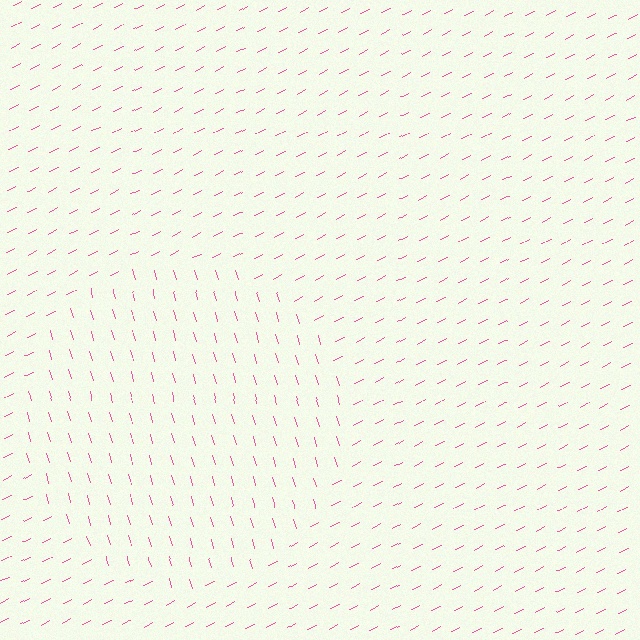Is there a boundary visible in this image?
Yes, there is a texture boundary formed by a change in line orientation.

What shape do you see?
I see a circle.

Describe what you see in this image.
The image is filled with small pink line segments. A circle region in the image has lines oriented differently from the surrounding lines, creating a visible texture boundary.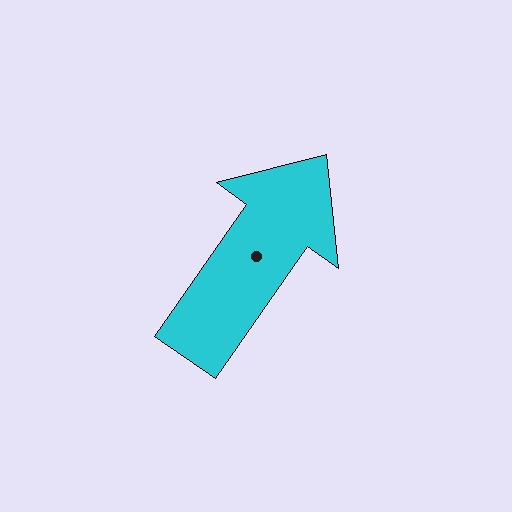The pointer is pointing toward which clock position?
Roughly 1 o'clock.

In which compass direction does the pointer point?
Northeast.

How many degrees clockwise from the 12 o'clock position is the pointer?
Approximately 35 degrees.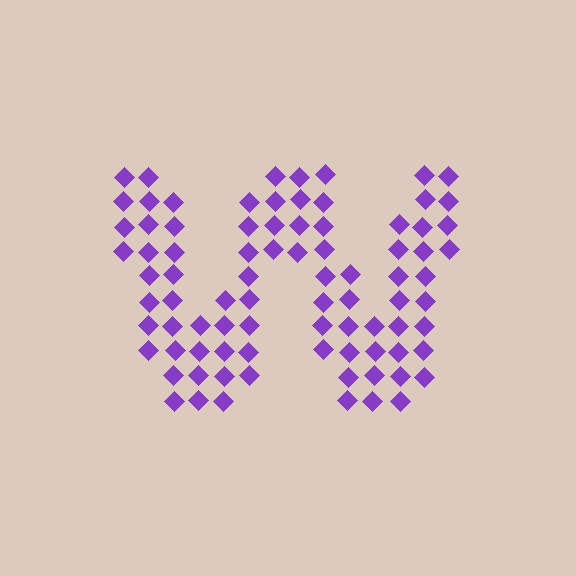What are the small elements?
The small elements are diamonds.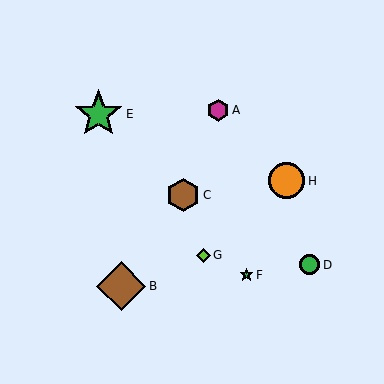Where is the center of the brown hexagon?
The center of the brown hexagon is at (183, 195).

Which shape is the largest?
The brown diamond (labeled B) is the largest.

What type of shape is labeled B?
Shape B is a brown diamond.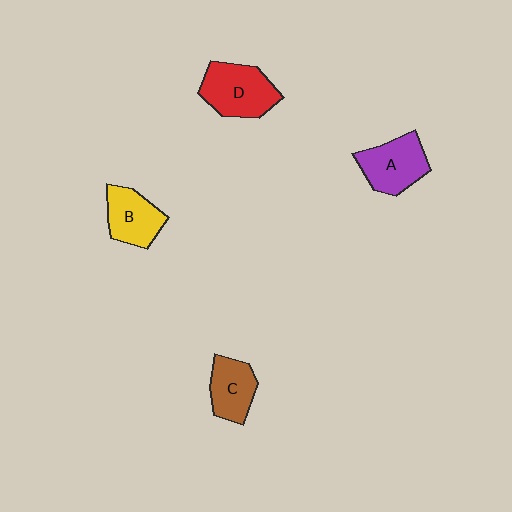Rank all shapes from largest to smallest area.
From largest to smallest: D (red), A (purple), B (yellow), C (brown).